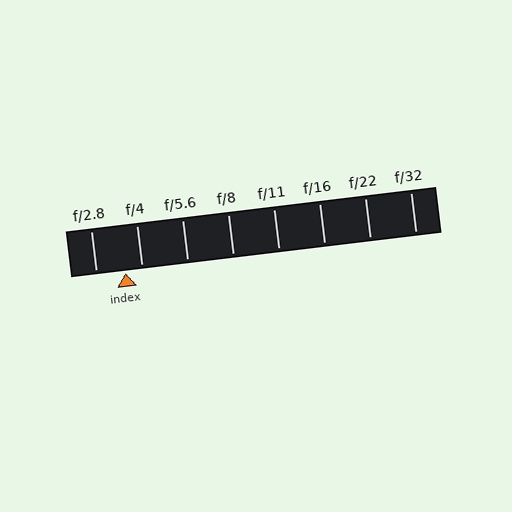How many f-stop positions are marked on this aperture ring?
There are 8 f-stop positions marked.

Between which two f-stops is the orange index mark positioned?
The index mark is between f/2.8 and f/4.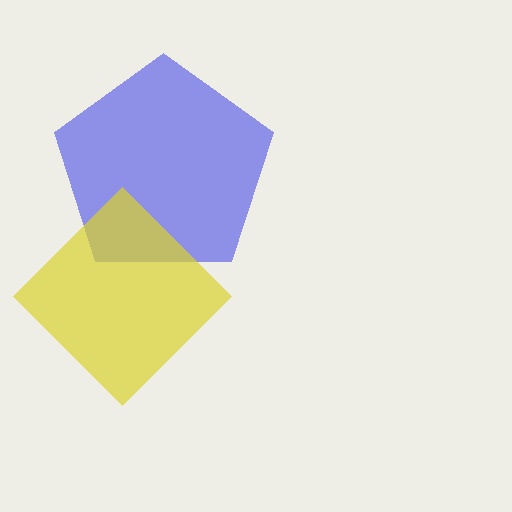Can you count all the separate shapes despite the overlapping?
Yes, there are 2 separate shapes.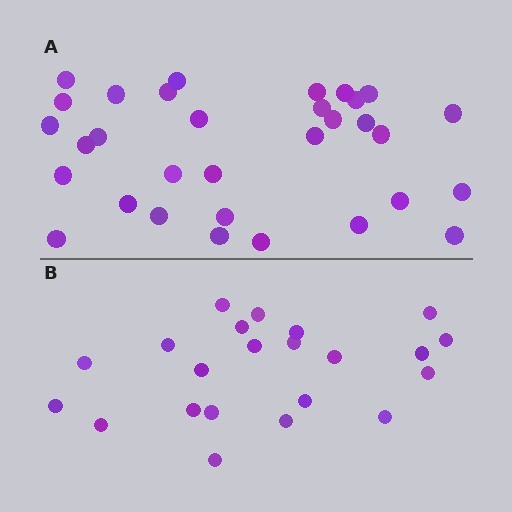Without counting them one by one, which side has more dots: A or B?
Region A (the top region) has more dots.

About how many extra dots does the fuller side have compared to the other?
Region A has roughly 10 or so more dots than region B.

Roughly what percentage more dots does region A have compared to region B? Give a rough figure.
About 45% more.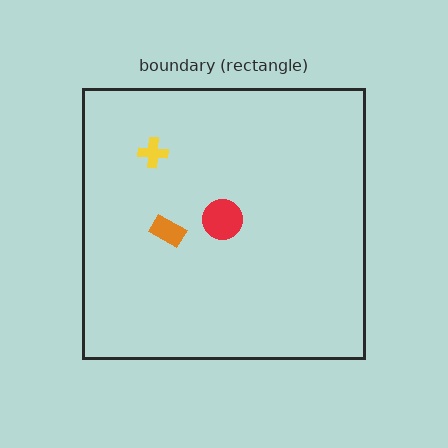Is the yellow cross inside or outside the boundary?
Inside.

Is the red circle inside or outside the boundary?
Inside.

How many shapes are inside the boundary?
3 inside, 0 outside.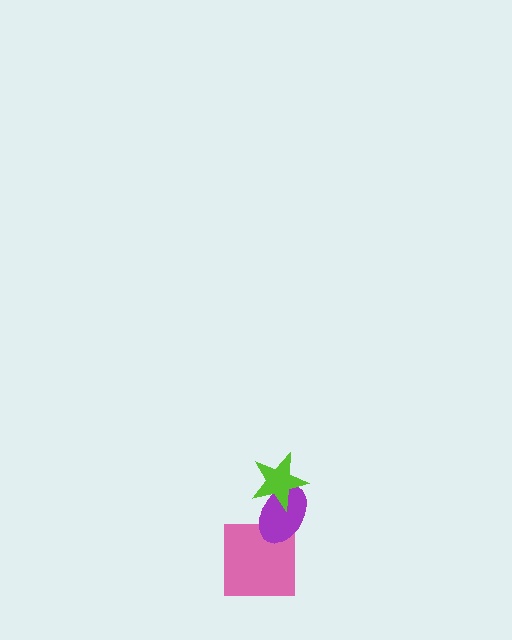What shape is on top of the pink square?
The purple ellipse is on top of the pink square.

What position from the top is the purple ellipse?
The purple ellipse is 2nd from the top.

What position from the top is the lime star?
The lime star is 1st from the top.